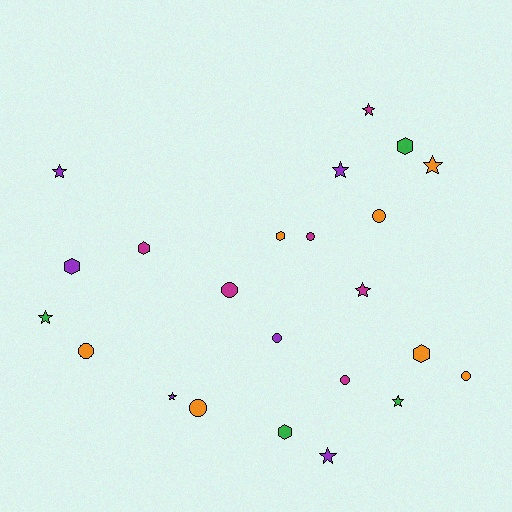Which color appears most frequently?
Orange, with 7 objects.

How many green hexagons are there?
There are 2 green hexagons.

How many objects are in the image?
There are 23 objects.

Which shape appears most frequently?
Star, with 9 objects.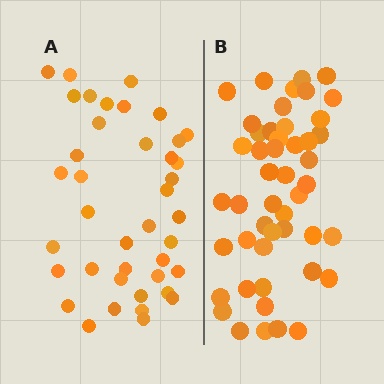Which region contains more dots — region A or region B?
Region B (the right region) has more dots.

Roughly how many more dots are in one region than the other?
Region B has roughly 8 or so more dots than region A.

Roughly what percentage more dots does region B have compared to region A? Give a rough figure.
About 20% more.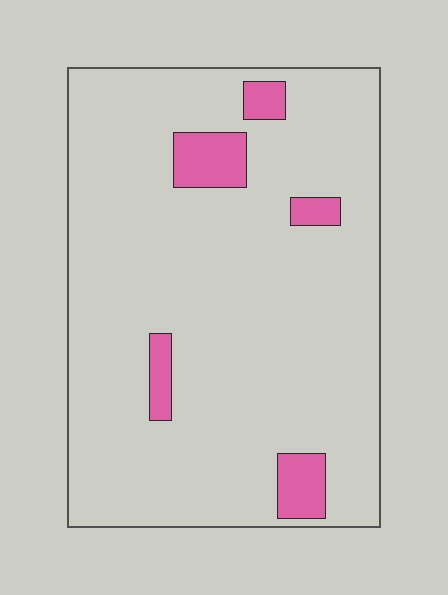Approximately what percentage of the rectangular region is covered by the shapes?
Approximately 10%.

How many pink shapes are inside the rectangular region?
5.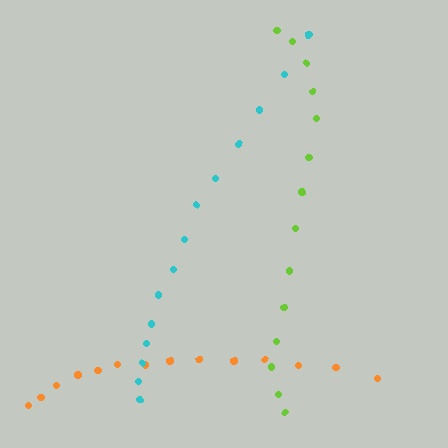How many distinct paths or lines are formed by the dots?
There are 3 distinct paths.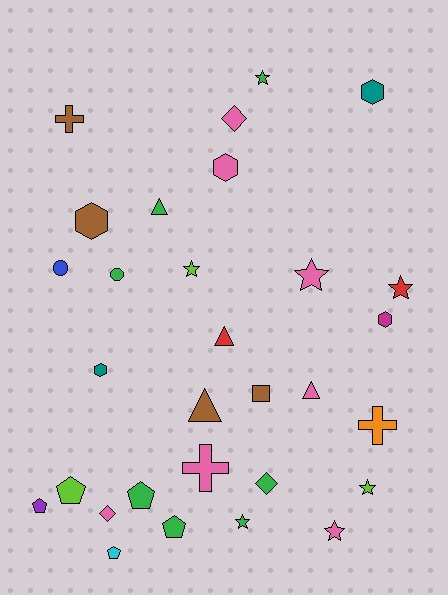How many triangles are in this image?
There are 4 triangles.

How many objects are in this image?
There are 30 objects.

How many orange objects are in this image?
There is 1 orange object.